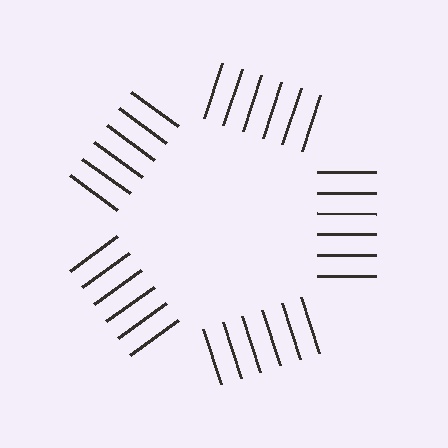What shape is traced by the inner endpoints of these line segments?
An illusory pentagon — the line segments terminate on its edges but no continuous stroke is drawn.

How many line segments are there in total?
30 — 6 along each of the 5 edges.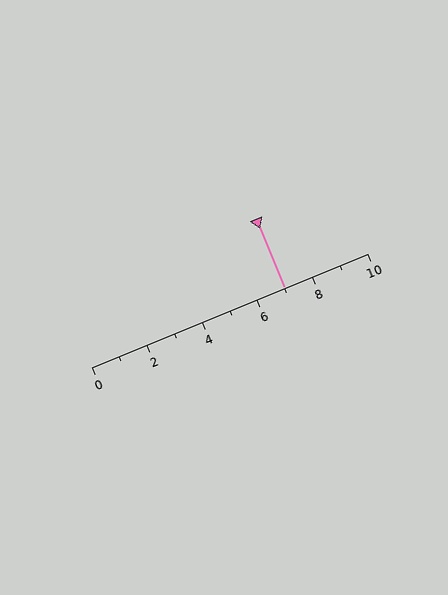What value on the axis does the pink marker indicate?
The marker indicates approximately 7.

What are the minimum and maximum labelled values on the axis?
The axis runs from 0 to 10.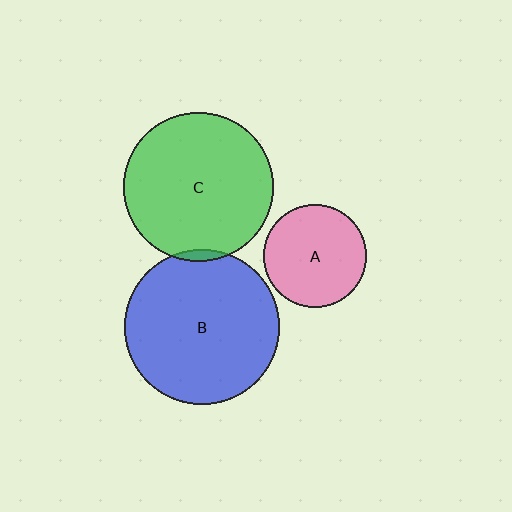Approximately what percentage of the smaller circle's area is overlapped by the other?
Approximately 5%.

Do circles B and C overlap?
Yes.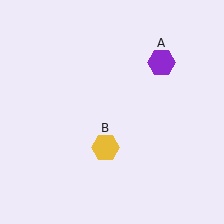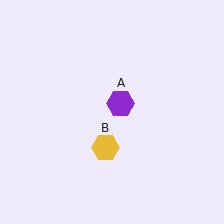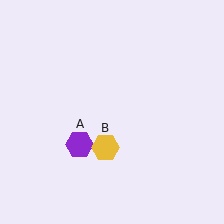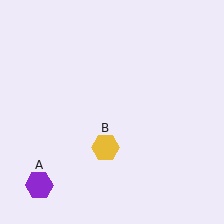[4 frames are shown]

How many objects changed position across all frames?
1 object changed position: purple hexagon (object A).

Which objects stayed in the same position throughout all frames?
Yellow hexagon (object B) remained stationary.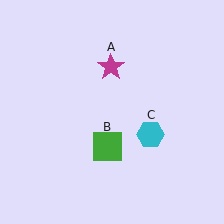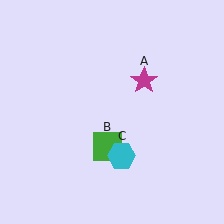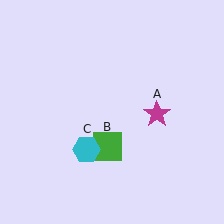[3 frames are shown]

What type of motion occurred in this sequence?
The magenta star (object A), cyan hexagon (object C) rotated clockwise around the center of the scene.